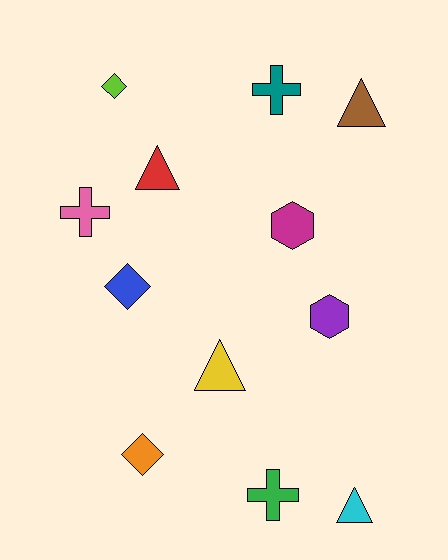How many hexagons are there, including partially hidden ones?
There are 2 hexagons.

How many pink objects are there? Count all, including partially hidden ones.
There is 1 pink object.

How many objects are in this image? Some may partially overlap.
There are 12 objects.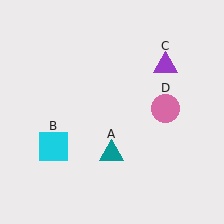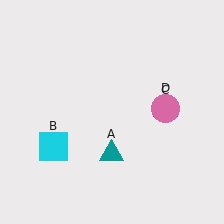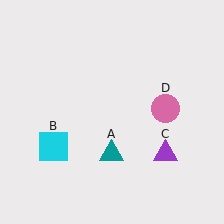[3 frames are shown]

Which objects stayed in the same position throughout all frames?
Teal triangle (object A) and cyan square (object B) and pink circle (object D) remained stationary.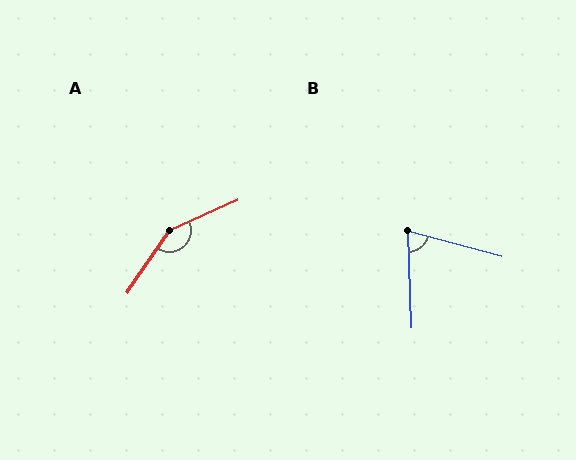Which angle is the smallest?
B, at approximately 73 degrees.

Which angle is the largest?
A, at approximately 148 degrees.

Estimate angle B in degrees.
Approximately 73 degrees.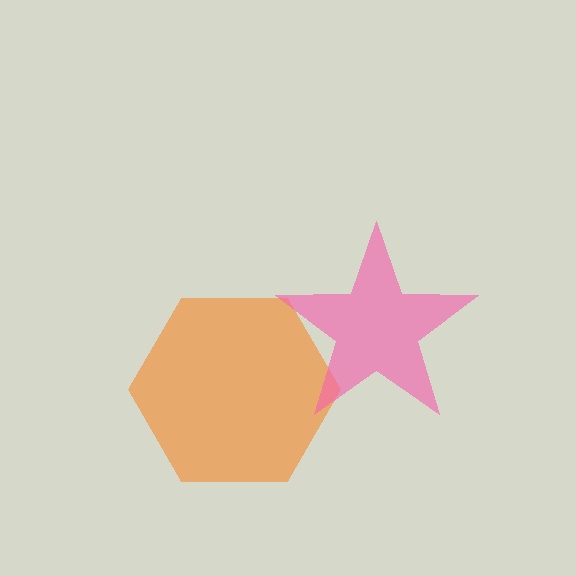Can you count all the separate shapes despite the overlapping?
Yes, there are 2 separate shapes.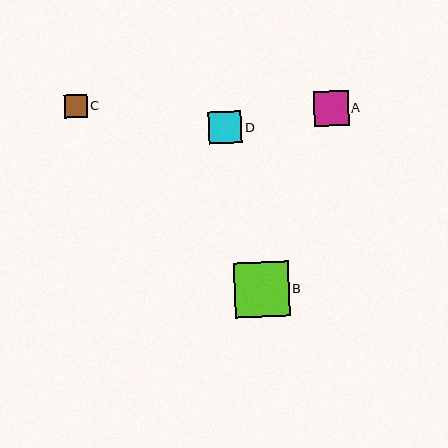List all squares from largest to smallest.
From largest to smallest: B, A, D, C.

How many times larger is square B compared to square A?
Square B is approximately 1.6 times the size of square A.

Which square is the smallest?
Square C is the smallest with a size of approximately 23 pixels.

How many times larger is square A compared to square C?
Square A is approximately 1.5 times the size of square C.